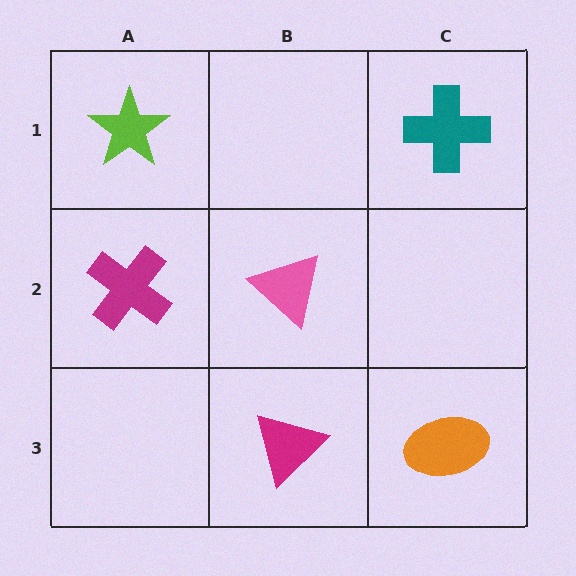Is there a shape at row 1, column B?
No, that cell is empty.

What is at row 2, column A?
A magenta cross.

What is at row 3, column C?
An orange ellipse.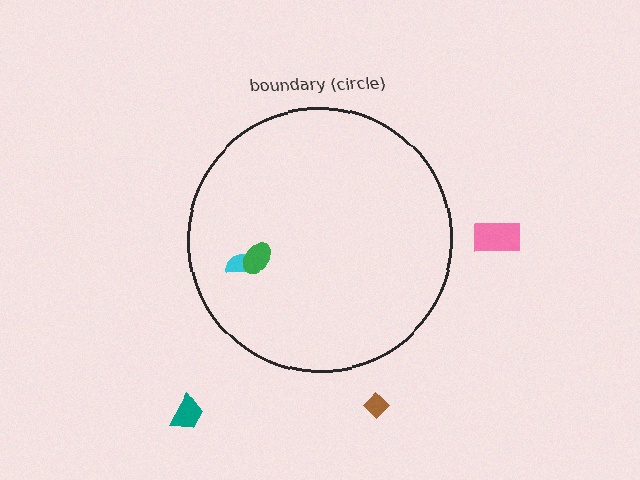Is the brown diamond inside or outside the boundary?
Outside.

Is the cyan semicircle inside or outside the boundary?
Inside.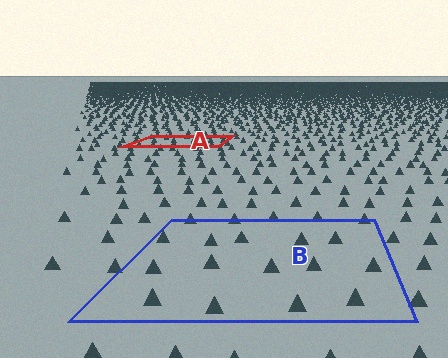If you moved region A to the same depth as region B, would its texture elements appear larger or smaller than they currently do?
They would appear larger. At a closer depth, the same texture elements are projected at a bigger on-screen size.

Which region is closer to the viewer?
Region B is closer. The texture elements there are larger and more spread out.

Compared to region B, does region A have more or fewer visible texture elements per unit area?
Region A has more texture elements per unit area — they are packed more densely because it is farther away.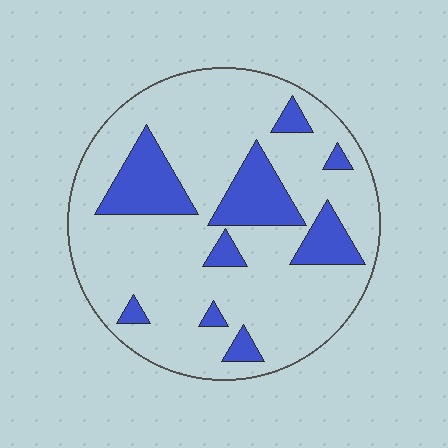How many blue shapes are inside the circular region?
9.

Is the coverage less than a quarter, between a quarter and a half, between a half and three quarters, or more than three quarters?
Less than a quarter.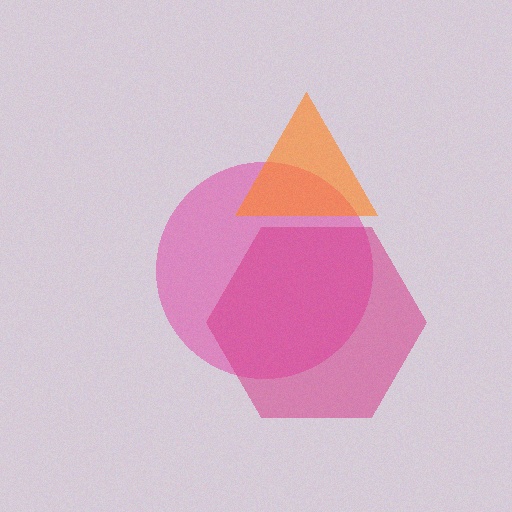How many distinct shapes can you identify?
There are 3 distinct shapes: a pink circle, a magenta hexagon, an orange triangle.